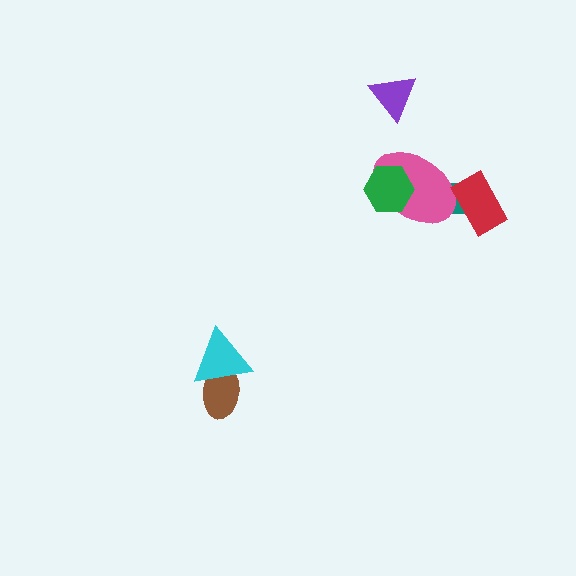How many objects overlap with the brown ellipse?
1 object overlaps with the brown ellipse.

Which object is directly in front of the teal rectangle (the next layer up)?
The pink ellipse is directly in front of the teal rectangle.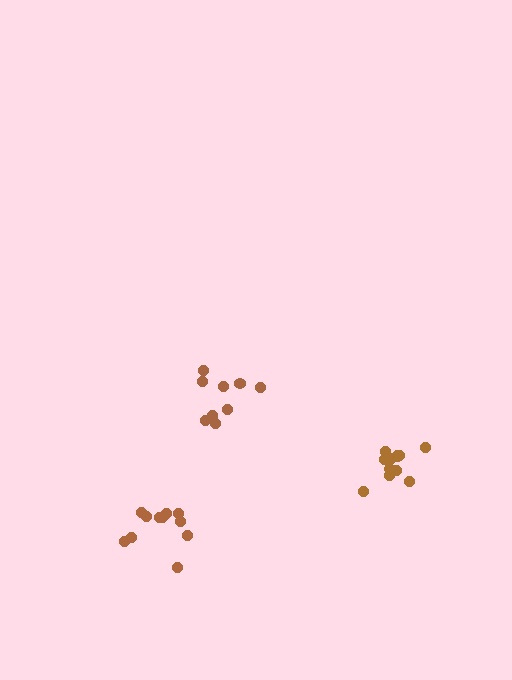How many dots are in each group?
Group 1: 11 dots, Group 2: 9 dots, Group 3: 11 dots (31 total).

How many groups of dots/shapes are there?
There are 3 groups.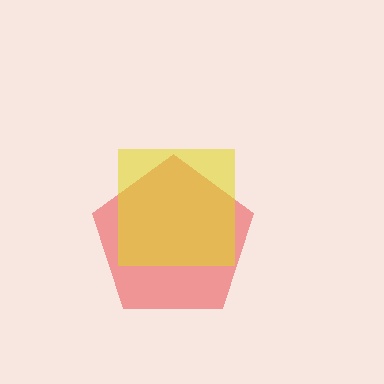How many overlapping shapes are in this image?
There are 2 overlapping shapes in the image.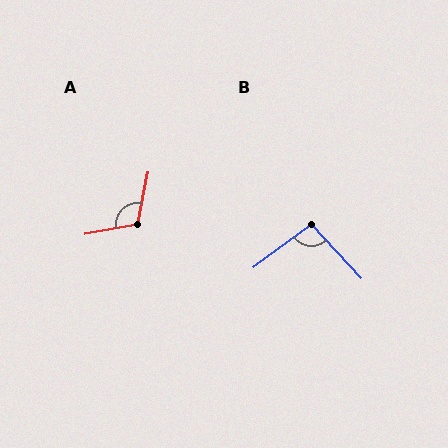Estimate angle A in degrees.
Approximately 111 degrees.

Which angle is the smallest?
B, at approximately 96 degrees.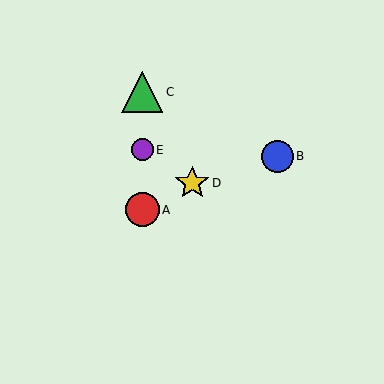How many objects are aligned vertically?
3 objects (A, C, E) are aligned vertically.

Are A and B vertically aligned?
No, A is at x≈142 and B is at x≈277.